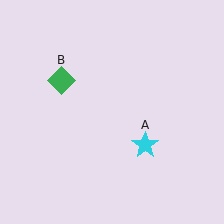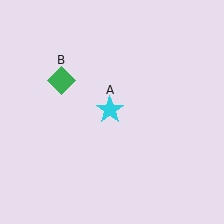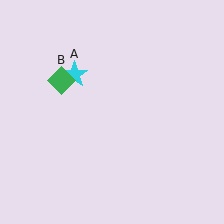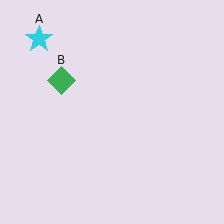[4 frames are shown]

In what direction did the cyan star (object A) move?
The cyan star (object A) moved up and to the left.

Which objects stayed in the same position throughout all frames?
Green diamond (object B) remained stationary.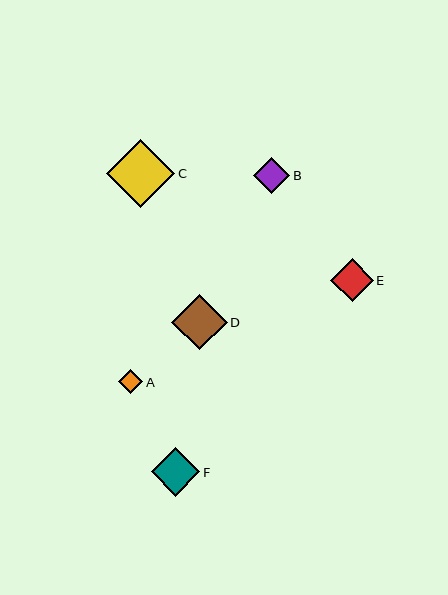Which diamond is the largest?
Diamond C is the largest with a size of approximately 68 pixels.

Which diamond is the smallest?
Diamond A is the smallest with a size of approximately 24 pixels.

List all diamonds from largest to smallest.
From largest to smallest: C, D, F, E, B, A.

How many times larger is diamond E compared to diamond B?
Diamond E is approximately 1.2 times the size of diamond B.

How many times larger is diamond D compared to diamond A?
Diamond D is approximately 2.3 times the size of diamond A.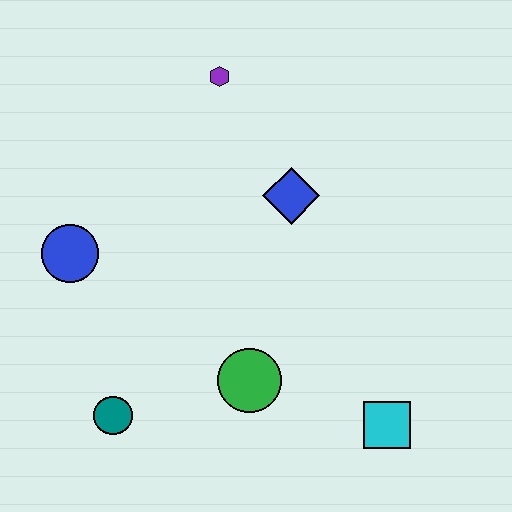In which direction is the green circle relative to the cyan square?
The green circle is to the left of the cyan square.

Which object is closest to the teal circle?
The green circle is closest to the teal circle.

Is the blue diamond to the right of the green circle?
Yes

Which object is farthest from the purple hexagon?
The cyan square is farthest from the purple hexagon.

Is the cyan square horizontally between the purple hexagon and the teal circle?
No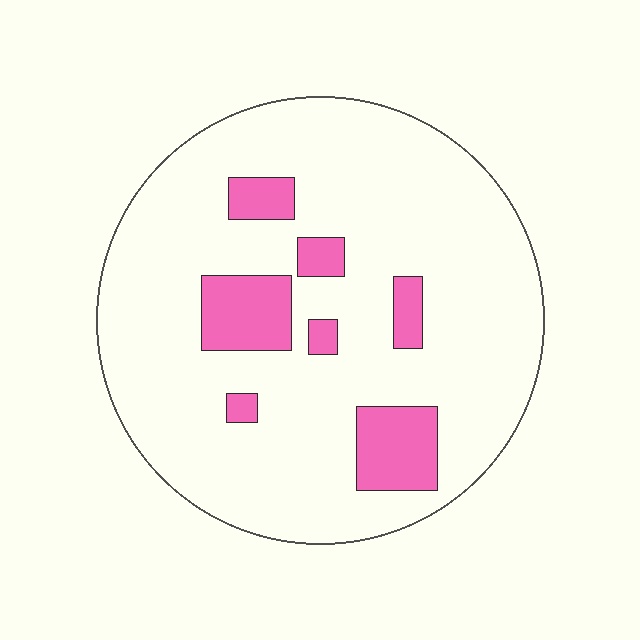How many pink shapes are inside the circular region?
7.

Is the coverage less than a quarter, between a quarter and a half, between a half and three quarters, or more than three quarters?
Less than a quarter.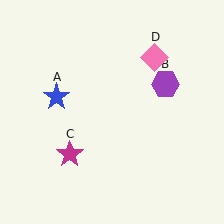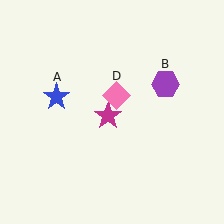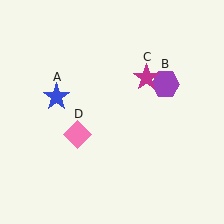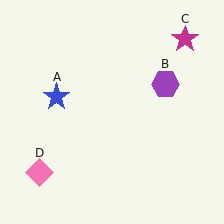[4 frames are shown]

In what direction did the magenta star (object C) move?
The magenta star (object C) moved up and to the right.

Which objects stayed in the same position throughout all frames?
Blue star (object A) and purple hexagon (object B) remained stationary.